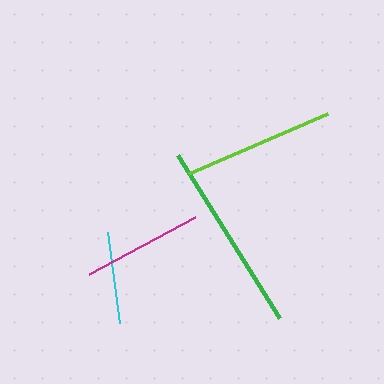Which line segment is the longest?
The green line is the longest at approximately 191 pixels.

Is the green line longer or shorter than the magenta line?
The green line is longer than the magenta line.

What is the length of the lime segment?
The lime segment is approximately 151 pixels long.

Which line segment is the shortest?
The cyan line is the shortest at approximately 91 pixels.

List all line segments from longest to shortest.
From longest to shortest: green, lime, magenta, cyan.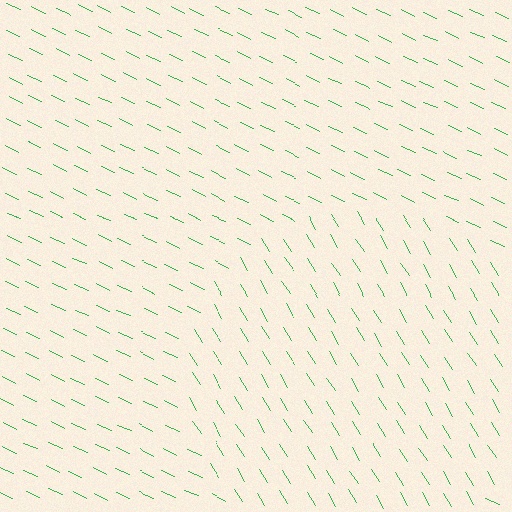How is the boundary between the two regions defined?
The boundary is defined purely by a change in line orientation (approximately 34 degrees difference). All lines are the same color and thickness.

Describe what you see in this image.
The image is filled with small green line segments. A circle region in the image has lines oriented differently from the surrounding lines, creating a visible texture boundary.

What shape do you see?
I see a circle.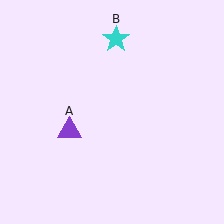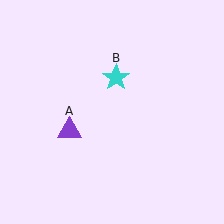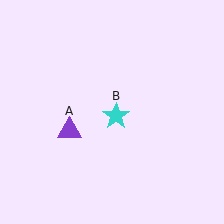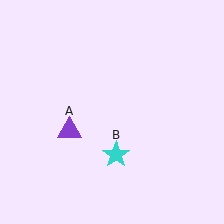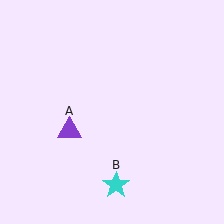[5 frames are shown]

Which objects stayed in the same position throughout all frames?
Purple triangle (object A) remained stationary.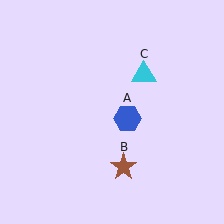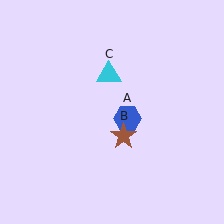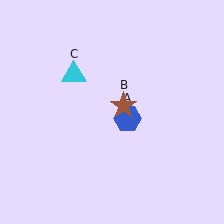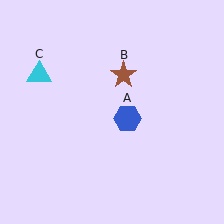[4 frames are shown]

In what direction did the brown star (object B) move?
The brown star (object B) moved up.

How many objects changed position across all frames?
2 objects changed position: brown star (object B), cyan triangle (object C).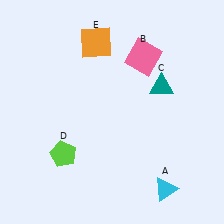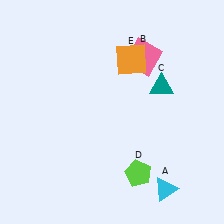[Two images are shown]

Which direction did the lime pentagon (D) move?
The lime pentagon (D) moved right.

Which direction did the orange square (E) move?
The orange square (E) moved right.